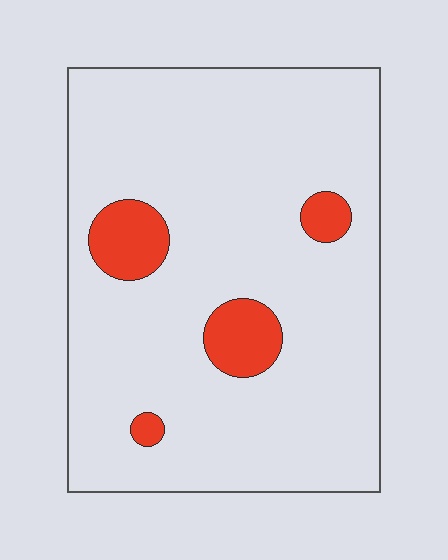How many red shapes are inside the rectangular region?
4.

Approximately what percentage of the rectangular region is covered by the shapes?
Approximately 10%.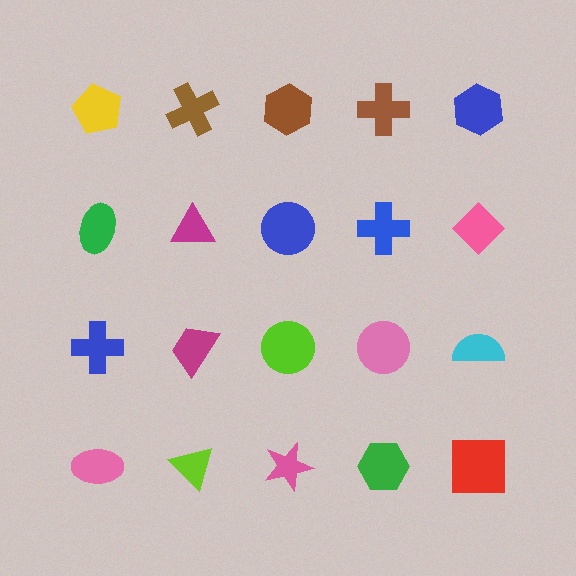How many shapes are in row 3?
5 shapes.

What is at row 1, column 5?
A blue hexagon.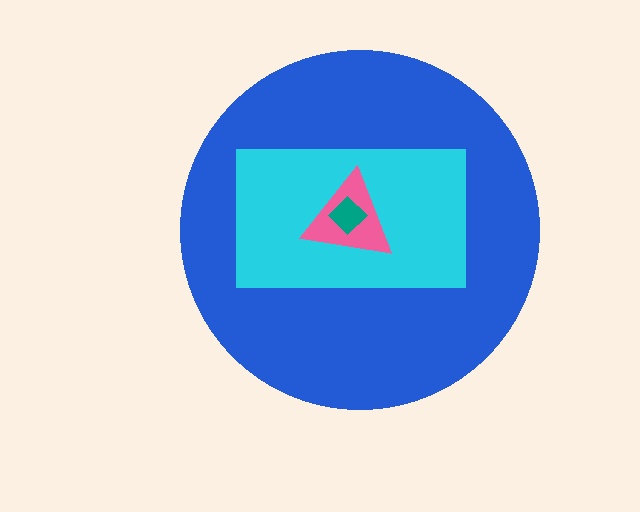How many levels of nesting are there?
4.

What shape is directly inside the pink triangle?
The teal diamond.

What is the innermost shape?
The teal diamond.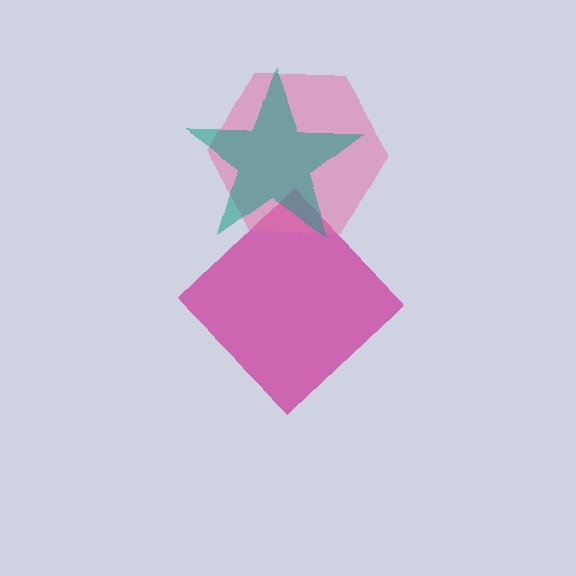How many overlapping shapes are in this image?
There are 3 overlapping shapes in the image.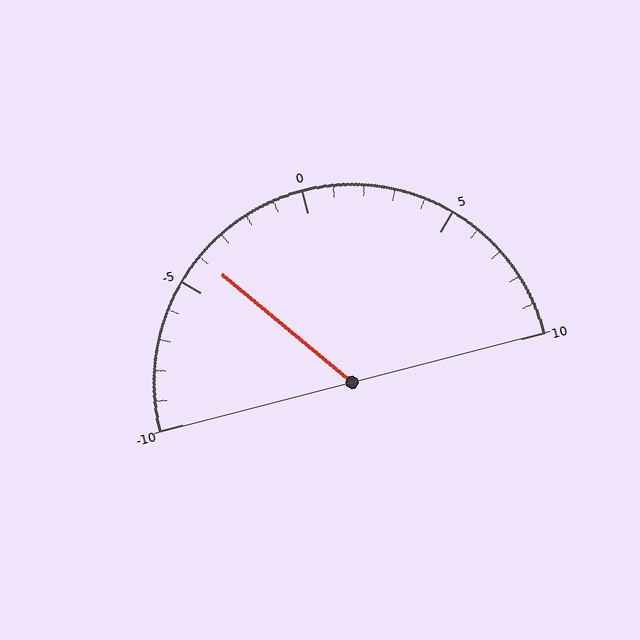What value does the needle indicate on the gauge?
The needle indicates approximately -4.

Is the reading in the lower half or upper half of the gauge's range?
The reading is in the lower half of the range (-10 to 10).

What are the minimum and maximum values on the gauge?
The gauge ranges from -10 to 10.